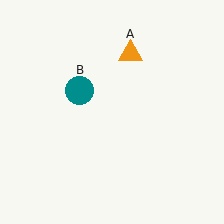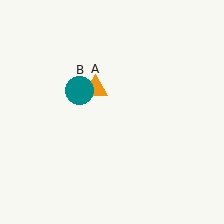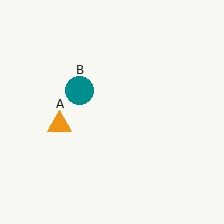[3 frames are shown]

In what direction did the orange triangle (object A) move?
The orange triangle (object A) moved down and to the left.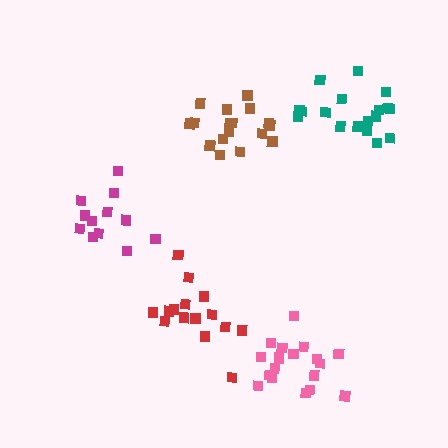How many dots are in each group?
Group 1: 15 dots, Group 2: 17 dots, Group 3: 18 dots, Group 4: 18 dots, Group 5: 13 dots (81 total).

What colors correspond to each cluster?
The clusters are colored: red, brown, pink, teal, magenta.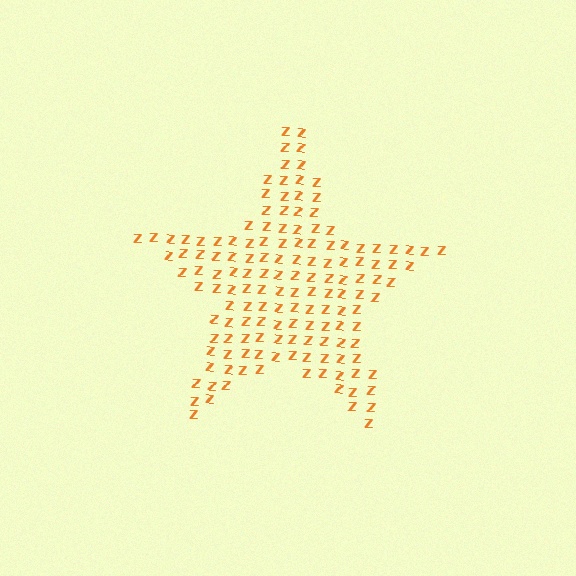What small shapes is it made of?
It is made of small letter Z's.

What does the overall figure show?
The overall figure shows a star.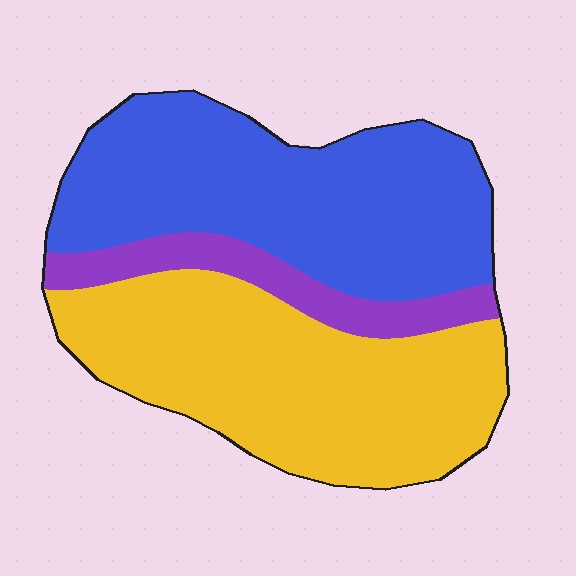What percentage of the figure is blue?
Blue takes up about two fifths (2/5) of the figure.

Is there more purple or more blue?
Blue.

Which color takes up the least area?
Purple, at roughly 10%.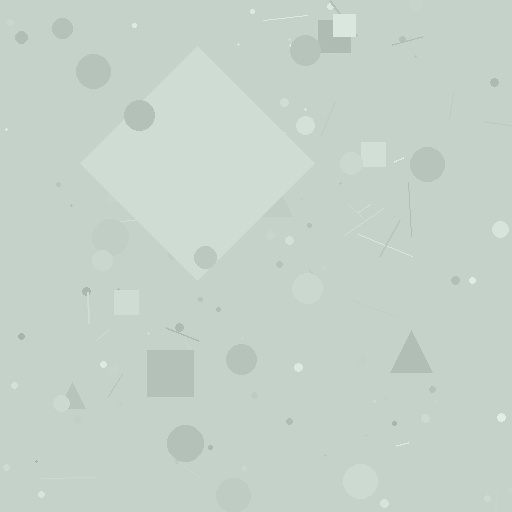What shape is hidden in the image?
A diamond is hidden in the image.